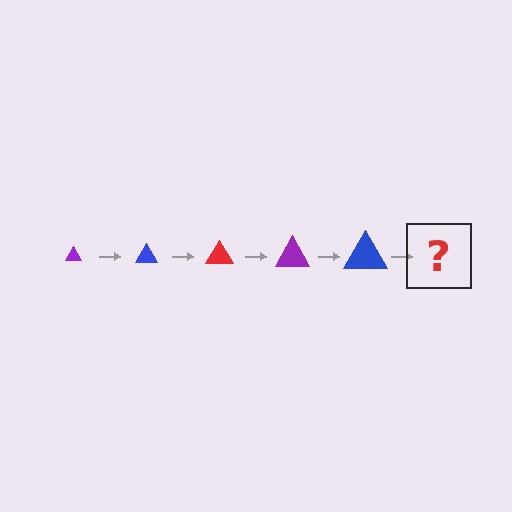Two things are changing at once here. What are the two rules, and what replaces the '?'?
The two rules are that the triangle grows larger each step and the color cycles through purple, blue, and red. The '?' should be a red triangle, larger than the previous one.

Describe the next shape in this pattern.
It should be a red triangle, larger than the previous one.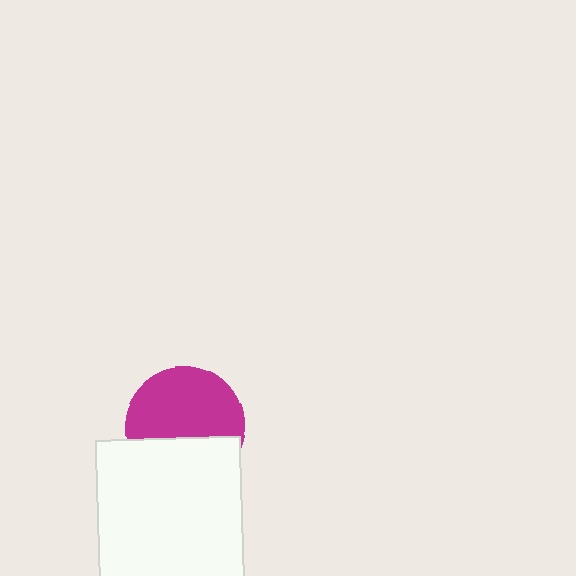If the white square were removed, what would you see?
You would see the complete magenta circle.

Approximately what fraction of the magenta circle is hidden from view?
Roughly 39% of the magenta circle is hidden behind the white square.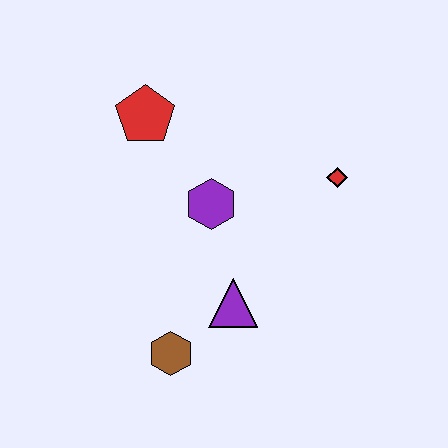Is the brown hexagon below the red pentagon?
Yes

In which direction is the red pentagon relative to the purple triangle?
The red pentagon is above the purple triangle.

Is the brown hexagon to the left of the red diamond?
Yes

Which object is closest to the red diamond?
The purple hexagon is closest to the red diamond.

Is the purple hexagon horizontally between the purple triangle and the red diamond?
No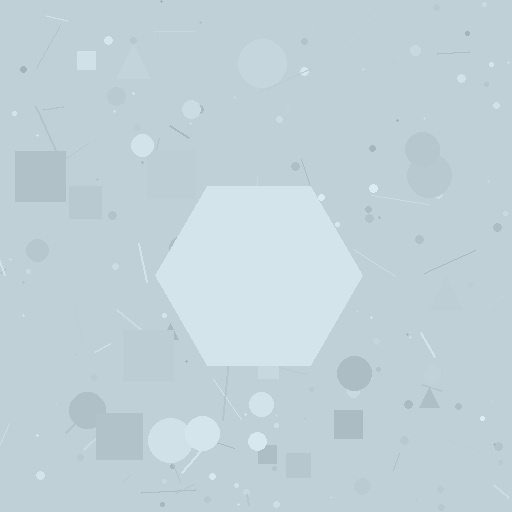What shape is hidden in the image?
A hexagon is hidden in the image.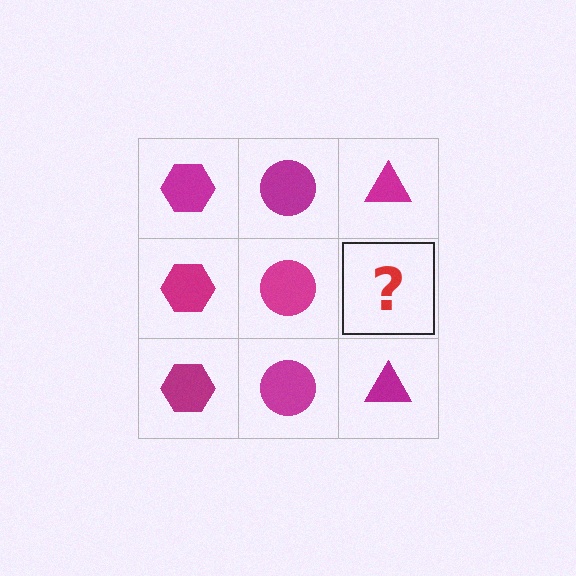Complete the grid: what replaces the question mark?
The question mark should be replaced with a magenta triangle.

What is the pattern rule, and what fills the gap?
The rule is that each column has a consistent shape. The gap should be filled with a magenta triangle.